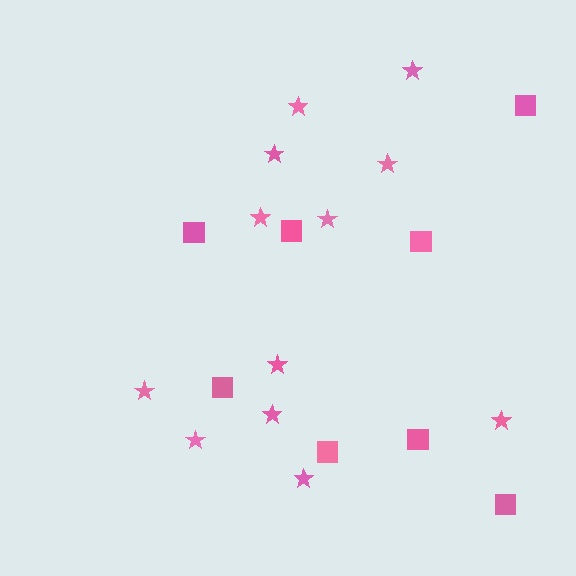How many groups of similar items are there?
There are 2 groups: one group of stars (12) and one group of squares (8).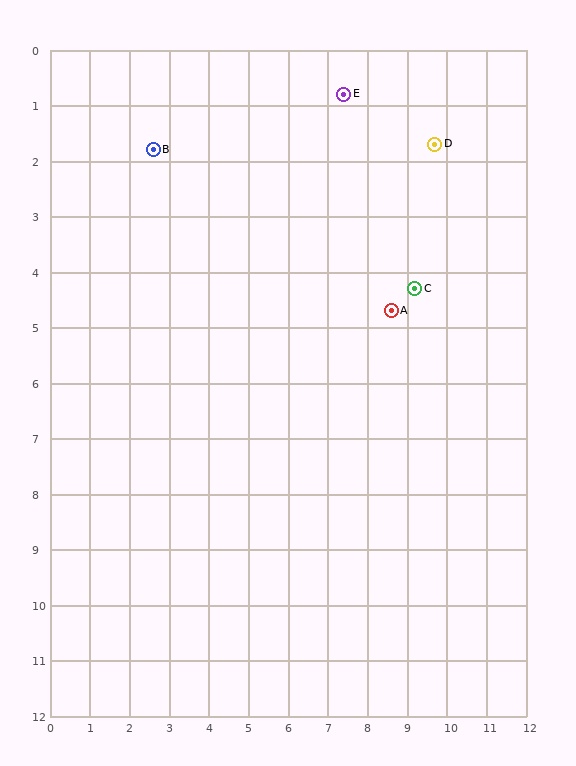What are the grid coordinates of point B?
Point B is at approximately (2.6, 1.8).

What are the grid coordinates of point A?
Point A is at approximately (8.6, 4.7).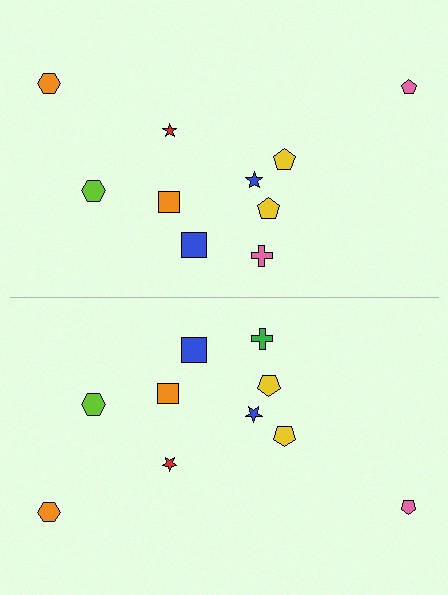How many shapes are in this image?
There are 20 shapes in this image.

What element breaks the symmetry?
The green cross on the bottom side breaks the symmetry — its mirror counterpart is pink.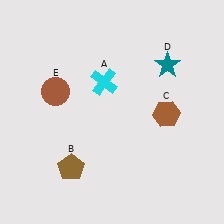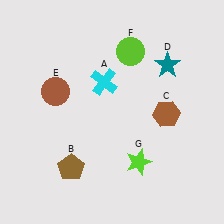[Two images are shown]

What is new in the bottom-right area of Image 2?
A lime star (G) was added in the bottom-right area of Image 2.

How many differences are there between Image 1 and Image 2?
There are 2 differences between the two images.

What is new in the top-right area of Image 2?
A lime circle (F) was added in the top-right area of Image 2.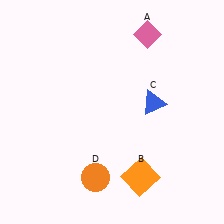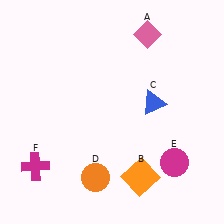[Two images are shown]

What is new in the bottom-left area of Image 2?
A magenta cross (F) was added in the bottom-left area of Image 2.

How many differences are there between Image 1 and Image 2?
There are 2 differences between the two images.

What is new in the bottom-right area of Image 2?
A magenta circle (E) was added in the bottom-right area of Image 2.